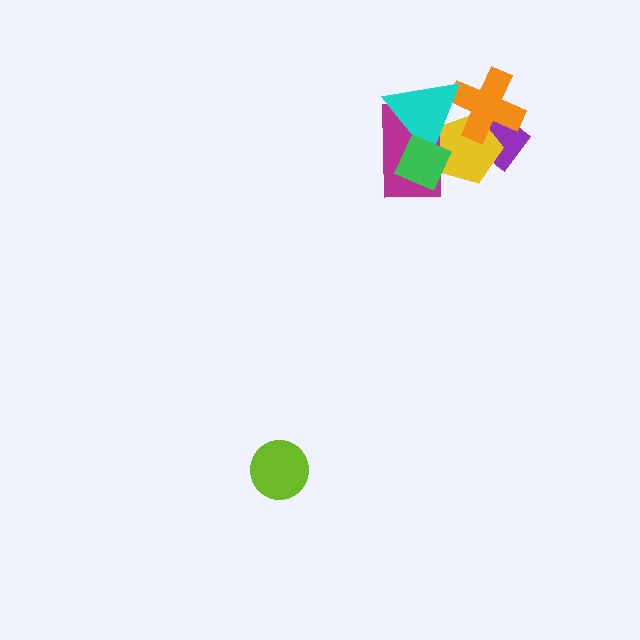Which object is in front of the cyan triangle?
The green diamond is in front of the cyan triangle.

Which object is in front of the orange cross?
The cyan triangle is in front of the orange cross.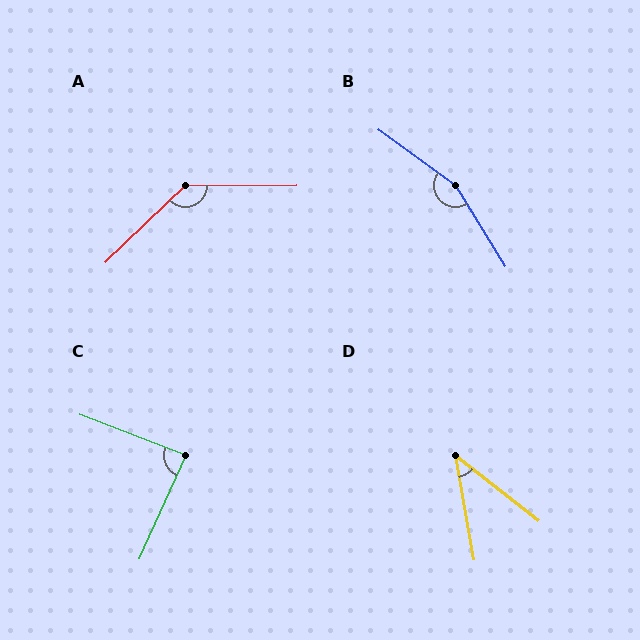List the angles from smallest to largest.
D (42°), C (87°), A (136°), B (157°).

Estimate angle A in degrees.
Approximately 136 degrees.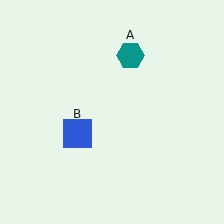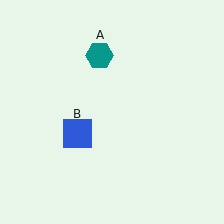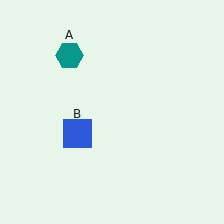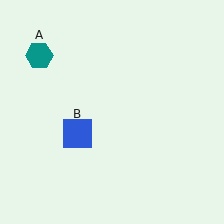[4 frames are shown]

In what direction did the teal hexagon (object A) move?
The teal hexagon (object A) moved left.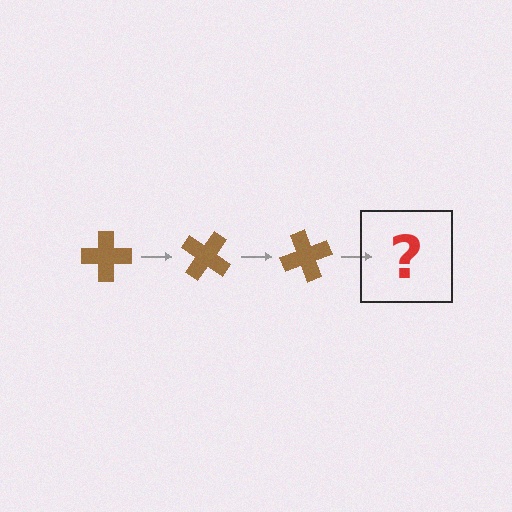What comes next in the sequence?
The next element should be a brown cross rotated 105 degrees.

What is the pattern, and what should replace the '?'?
The pattern is that the cross rotates 35 degrees each step. The '?' should be a brown cross rotated 105 degrees.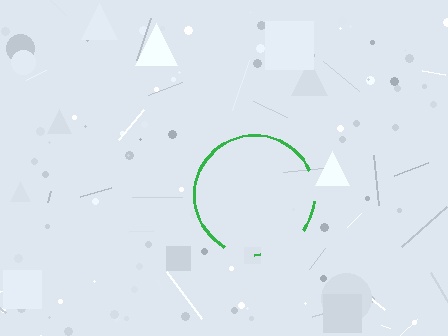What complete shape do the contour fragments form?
The contour fragments form a circle.